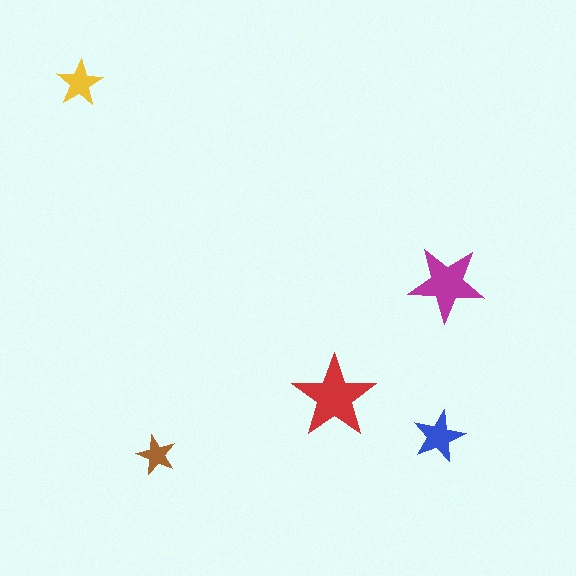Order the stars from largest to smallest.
the red one, the magenta one, the blue one, the yellow one, the brown one.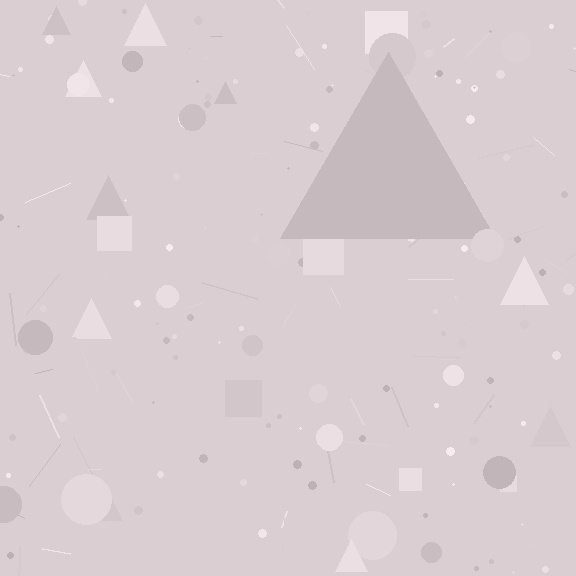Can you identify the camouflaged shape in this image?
The camouflaged shape is a triangle.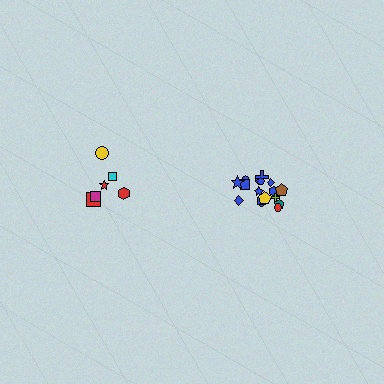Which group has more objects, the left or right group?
The right group.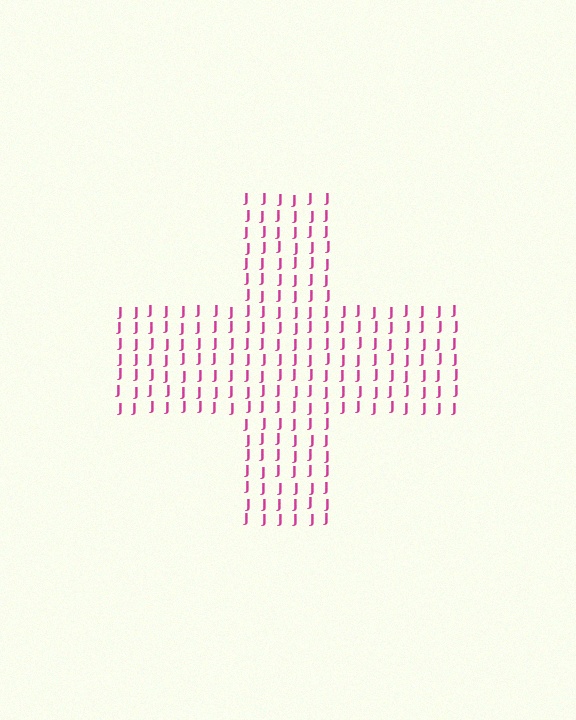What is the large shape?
The large shape is a cross.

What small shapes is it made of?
It is made of small letter J's.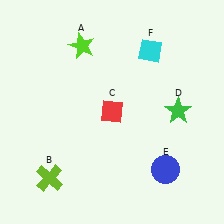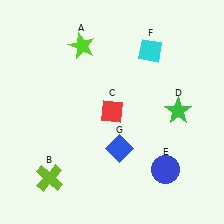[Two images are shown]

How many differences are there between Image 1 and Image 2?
There is 1 difference between the two images.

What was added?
A blue diamond (G) was added in Image 2.